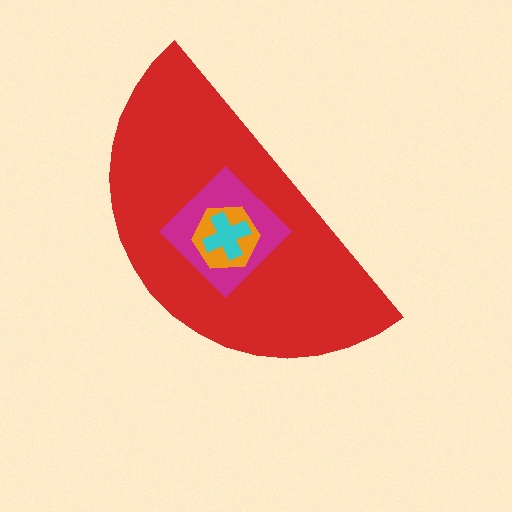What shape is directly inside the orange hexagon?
The cyan cross.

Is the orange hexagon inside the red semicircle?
Yes.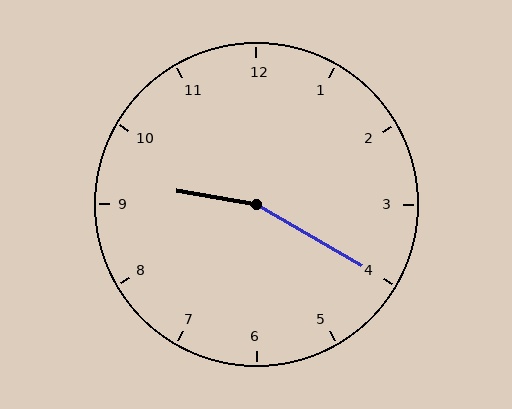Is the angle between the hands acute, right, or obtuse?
It is obtuse.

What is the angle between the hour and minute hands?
Approximately 160 degrees.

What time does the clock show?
9:20.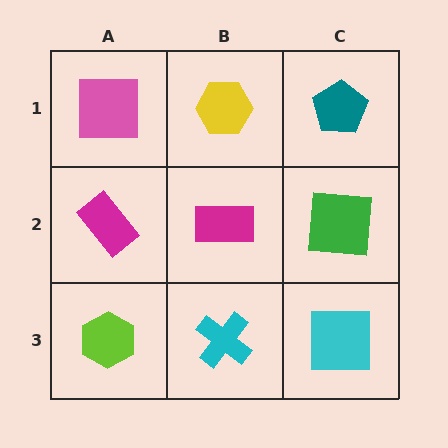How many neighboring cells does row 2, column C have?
3.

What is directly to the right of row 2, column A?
A magenta rectangle.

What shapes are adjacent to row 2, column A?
A pink square (row 1, column A), a lime hexagon (row 3, column A), a magenta rectangle (row 2, column B).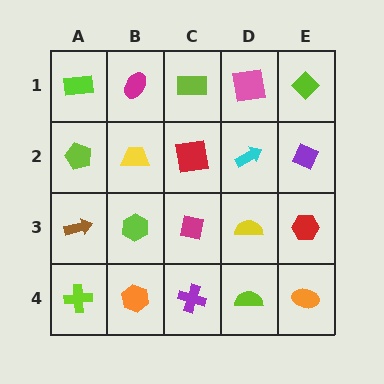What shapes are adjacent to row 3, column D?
A cyan arrow (row 2, column D), a lime semicircle (row 4, column D), a magenta square (row 3, column C), a red hexagon (row 3, column E).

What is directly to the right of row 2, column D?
A purple diamond.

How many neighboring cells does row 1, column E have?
2.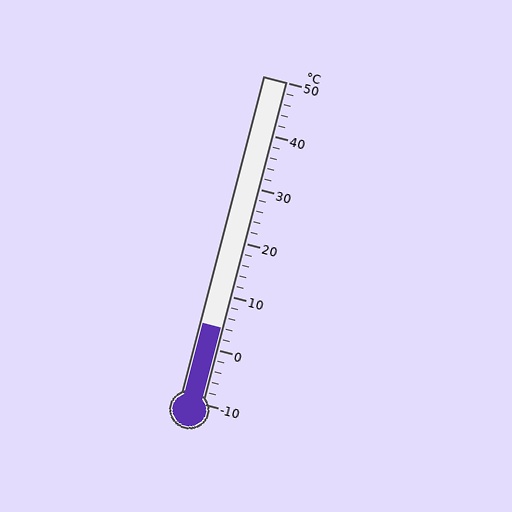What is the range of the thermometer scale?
The thermometer scale ranges from -10°C to 50°C.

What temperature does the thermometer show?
The thermometer shows approximately 4°C.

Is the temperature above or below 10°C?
The temperature is below 10°C.